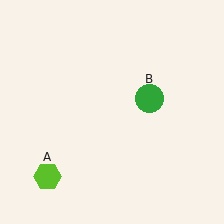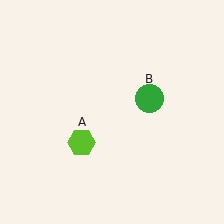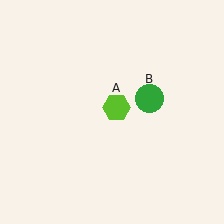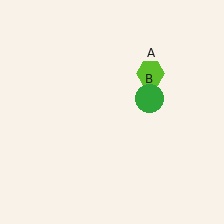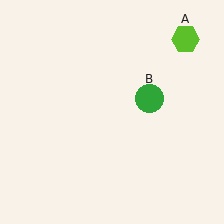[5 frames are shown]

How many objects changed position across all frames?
1 object changed position: lime hexagon (object A).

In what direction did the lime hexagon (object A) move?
The lime hexagon (object A) moved up and to the right.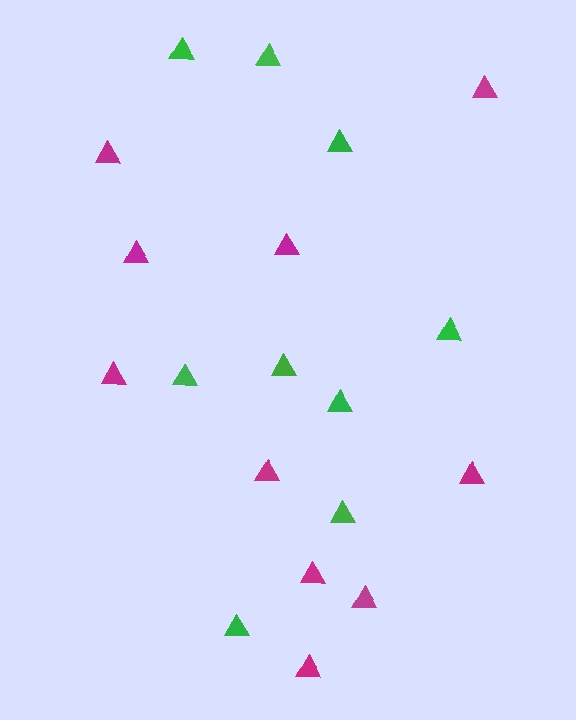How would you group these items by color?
There are 2 groups: one group of magenta triangles (10) and one group of green triangles (9).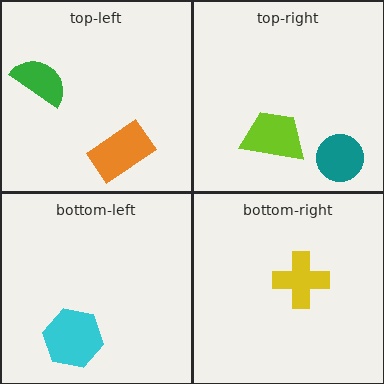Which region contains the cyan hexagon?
The bottom-left region.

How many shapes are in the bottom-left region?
1.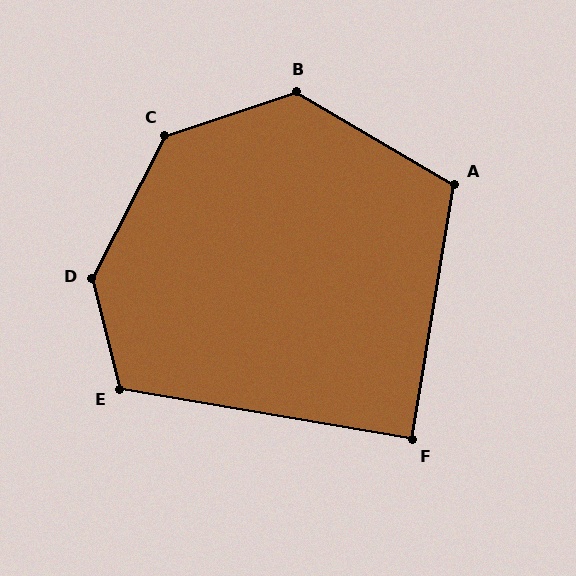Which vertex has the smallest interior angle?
F, at approximately 90 degrees.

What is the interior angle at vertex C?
Approximately 135 degrees (obtuse).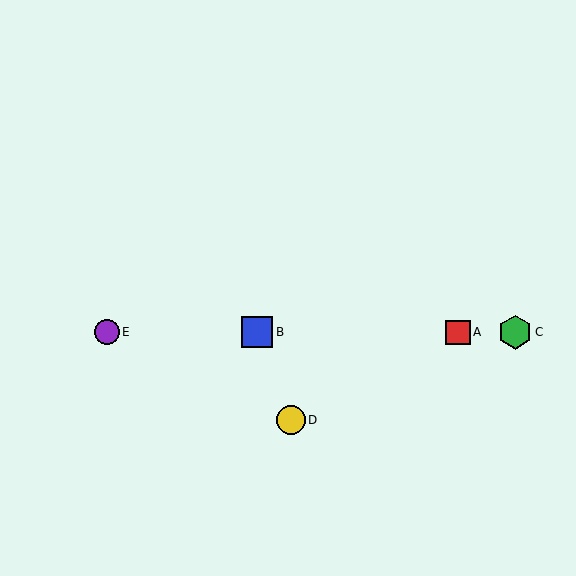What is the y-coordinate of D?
Object D is at y≈420.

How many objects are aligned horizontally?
4 objects (A, B, C, E) are aligned horizontally.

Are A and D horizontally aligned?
No, A is at y≈332 and D is at y≈420.